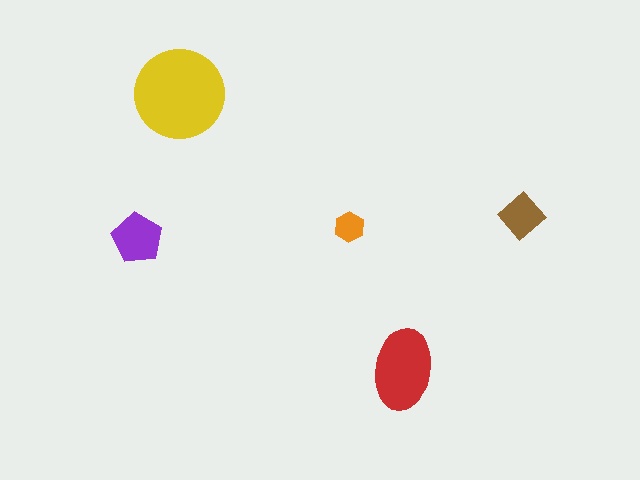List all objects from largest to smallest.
The yellow circle, the red ellipse, the purple pentagon, the brown diamond, the orange hexagon.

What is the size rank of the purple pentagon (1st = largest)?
3rd.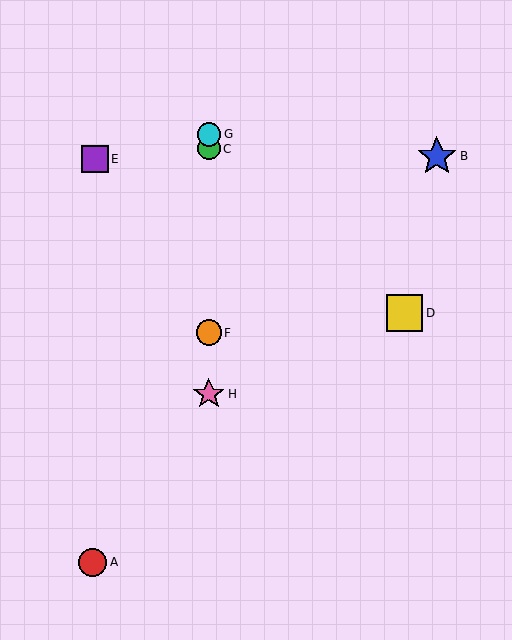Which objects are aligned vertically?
Objects C, F, G, H are aligned vertically.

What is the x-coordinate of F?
Object F is at x≈209.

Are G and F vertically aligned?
Yes, both are at x≈209.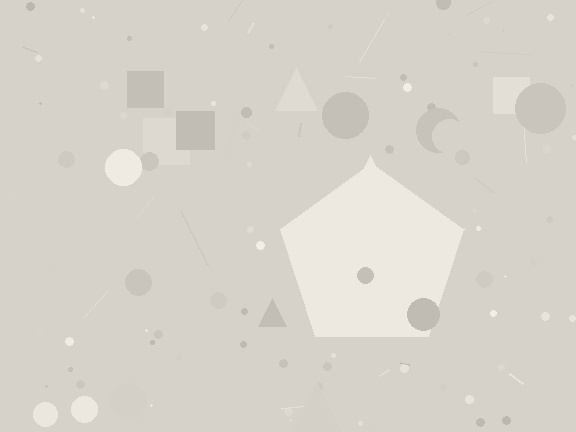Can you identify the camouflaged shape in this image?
The camouflaged shape is a pentagon.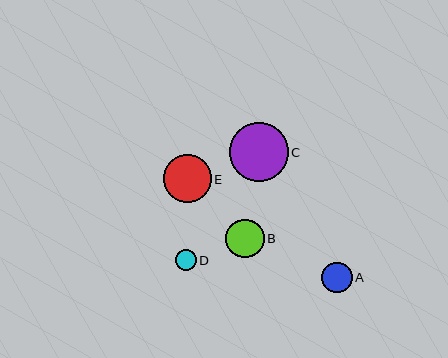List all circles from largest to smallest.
From largest to smallest: C, E, B, A, D.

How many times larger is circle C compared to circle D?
Circle C is approximately 2.8 times the size of circle D.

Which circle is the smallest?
Circle D is the smallest with a size of approximately 21 pixels.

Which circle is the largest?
Circle C is the largest with a size of approximately 59 pixels.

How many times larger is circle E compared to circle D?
Circle E is approximately 2.3 times the size of circle D.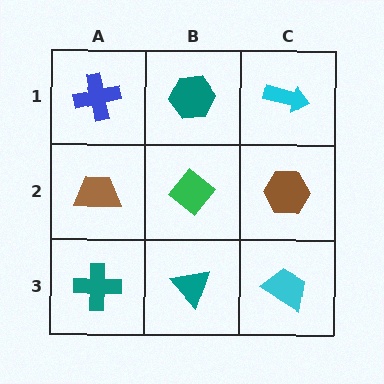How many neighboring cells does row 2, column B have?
4.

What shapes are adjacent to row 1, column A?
A brown trapezoid (row 2, column A), a teal hexagon (row 1, column B).